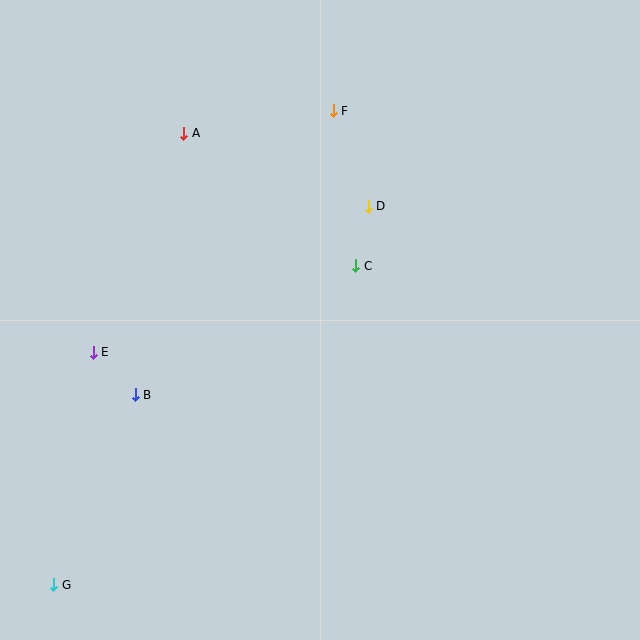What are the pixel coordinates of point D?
Point D is at (368, 206).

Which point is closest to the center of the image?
Point C at (356, 266) is closest to the center.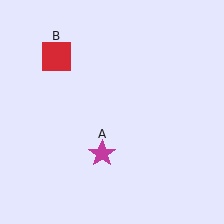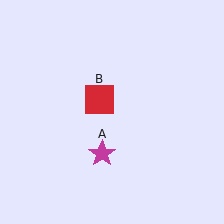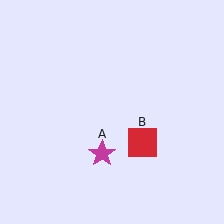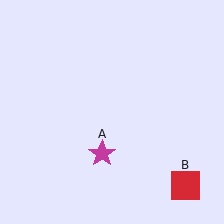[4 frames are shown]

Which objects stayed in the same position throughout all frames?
Magenta star (object A) remained stationary.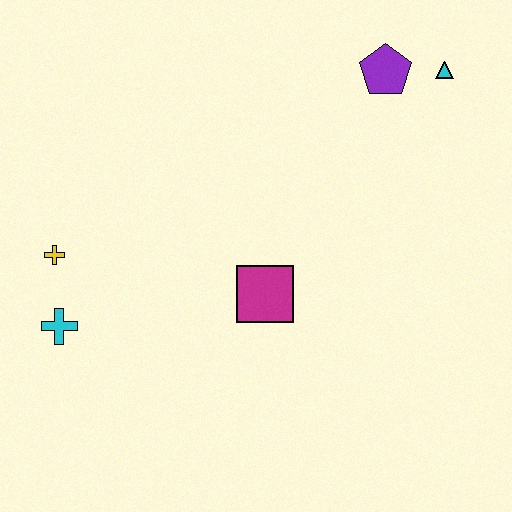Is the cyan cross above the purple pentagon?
No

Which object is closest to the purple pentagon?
The cyan triangle is closest to the purple pentagon.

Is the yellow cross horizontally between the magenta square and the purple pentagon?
No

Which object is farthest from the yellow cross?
The cyan triangle is farthest from the yellow cross.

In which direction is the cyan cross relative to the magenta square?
The cyan cross is to the left of the magenta square.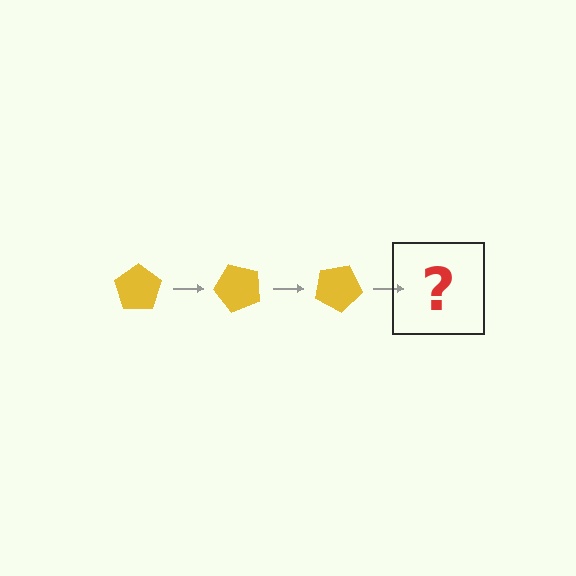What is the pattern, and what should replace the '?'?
The pattern is that the pentagon rotates 50 degrees each step. The '?' should be a yellow pentagon rotated 150 degrees.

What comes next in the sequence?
The next element should be a yellow pentagon rotated 150 degrees.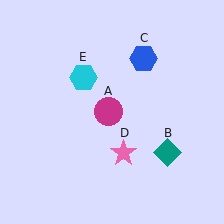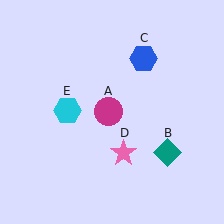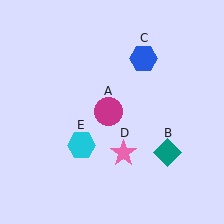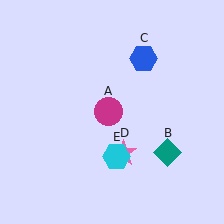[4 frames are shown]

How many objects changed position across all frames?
1 object changed position: cyan hexagon (object E).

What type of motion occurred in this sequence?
The cyan hexagon (object E) rotated counterclockwise around the center of the scene.